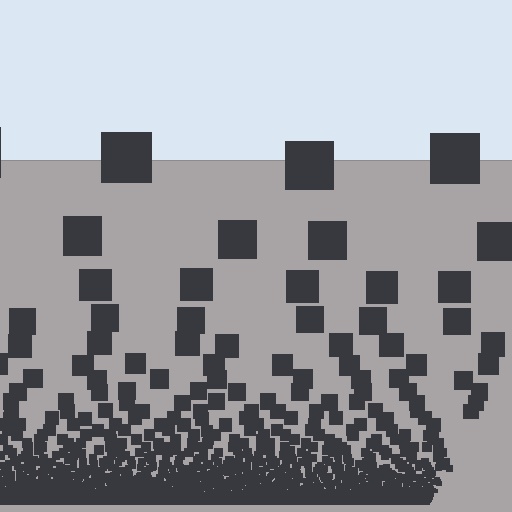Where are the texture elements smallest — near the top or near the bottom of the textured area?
Near the bottom.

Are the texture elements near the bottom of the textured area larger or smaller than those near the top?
Smaller. The gradient is inverted — elements near the bottom are smaller and denser.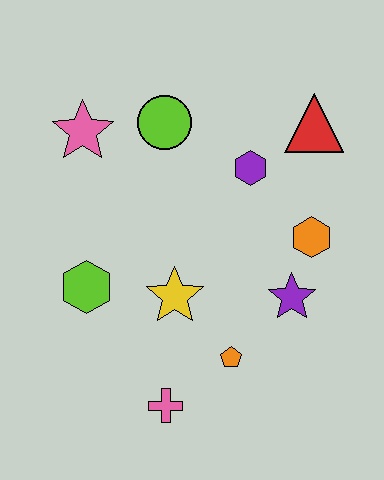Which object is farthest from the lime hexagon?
The red triangle is farthest from the lime hexagon.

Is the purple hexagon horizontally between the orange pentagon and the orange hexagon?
Yes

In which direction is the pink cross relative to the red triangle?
The pink cross is below the red triangle.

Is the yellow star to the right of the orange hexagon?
No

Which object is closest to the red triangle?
The purple hexagon is closest to the red triangle.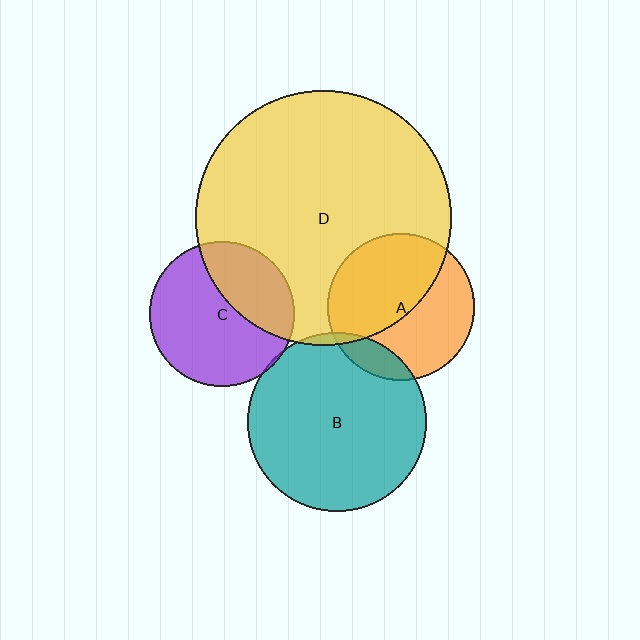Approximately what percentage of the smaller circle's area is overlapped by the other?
Approximately 5%.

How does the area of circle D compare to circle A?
Approximately 3.0 times.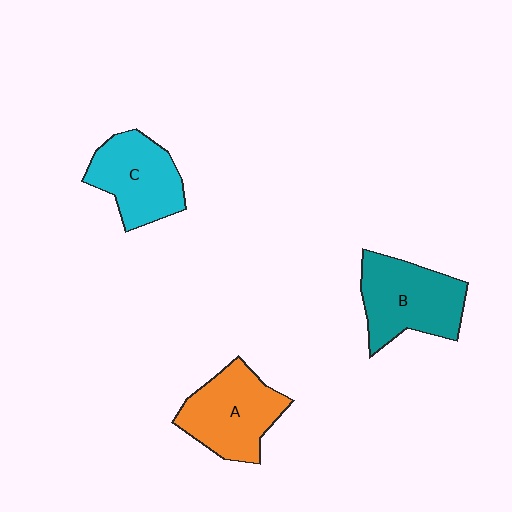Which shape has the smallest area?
Shape C (cyan).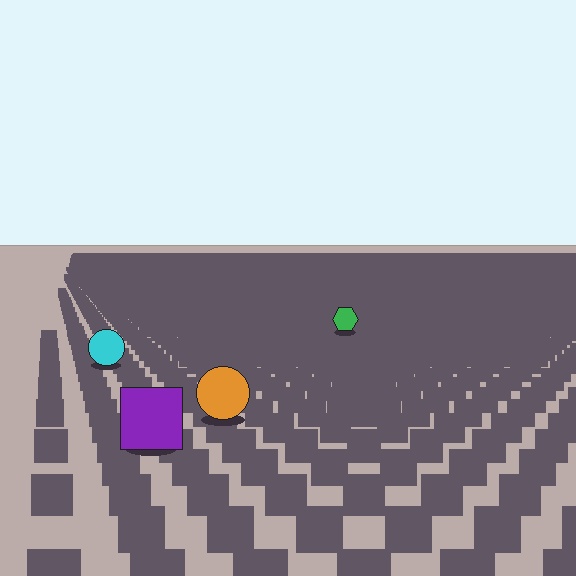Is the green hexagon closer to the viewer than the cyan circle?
No. The cyan circle is closer — you can tell from the texture gradient: the ground texture is coarser near it.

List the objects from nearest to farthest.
From nearest to farthest: the purple square, the orange circle, the cyan circle, the green hexagon.